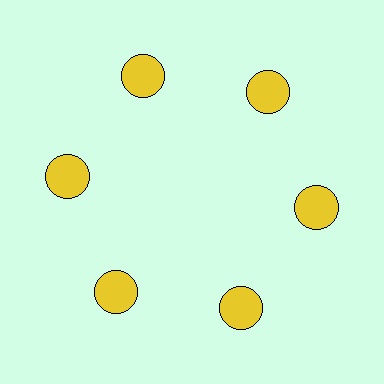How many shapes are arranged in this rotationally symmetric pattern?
There are 6 shapes, arranged in 6 groups of 1.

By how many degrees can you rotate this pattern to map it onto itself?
The pattern maps onto itself every 60 degrees of rotation.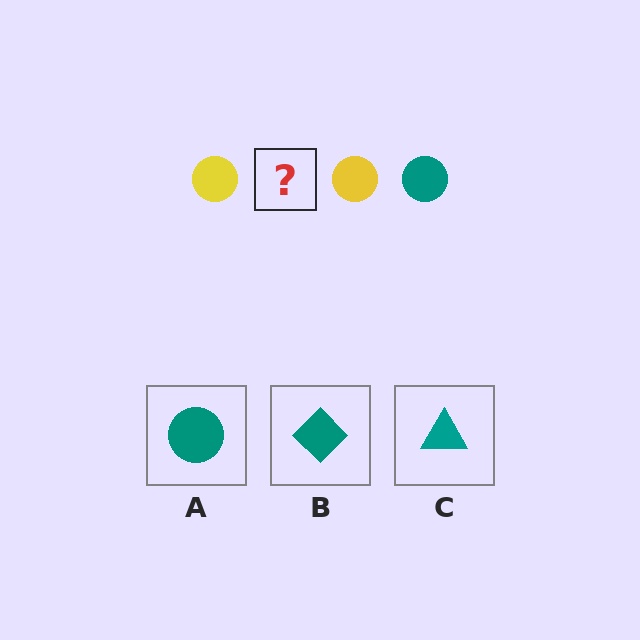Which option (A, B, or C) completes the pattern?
A.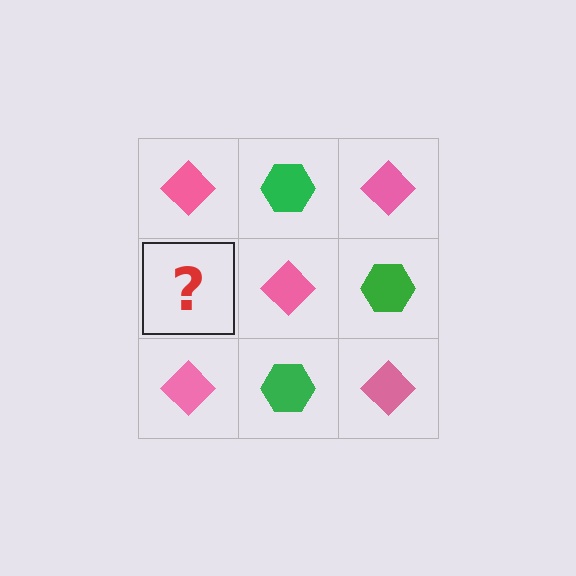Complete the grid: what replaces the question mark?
The question mark should be replaced with a green hexagon.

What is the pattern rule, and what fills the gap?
The rule is that it alternates pink diamond and green hexagon in a checkerboard pattern. The gap should be filled with a green hexagon.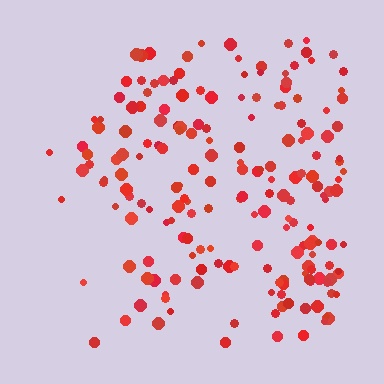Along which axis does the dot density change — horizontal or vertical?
Horizontal.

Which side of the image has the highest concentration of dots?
The right.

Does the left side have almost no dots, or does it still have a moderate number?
Still a moderate number, just noticeably fewer than the right.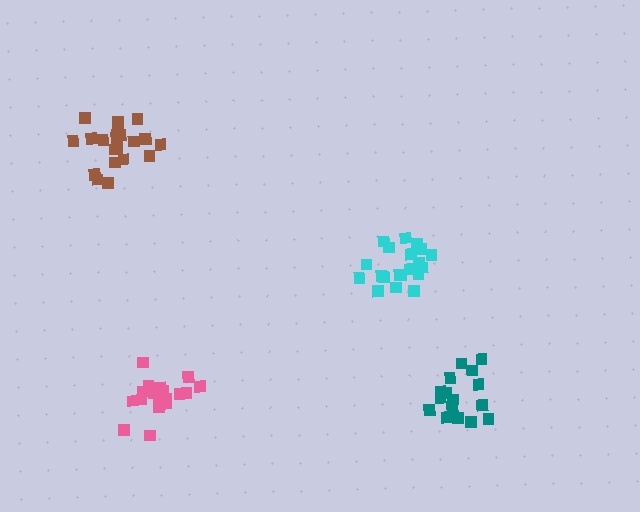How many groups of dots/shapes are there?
There are 4 groups.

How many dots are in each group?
Group 1: 16 dots, Group 2: 20 dots, Group 3: 18 dots, Group 4: 21 dots (75 total).